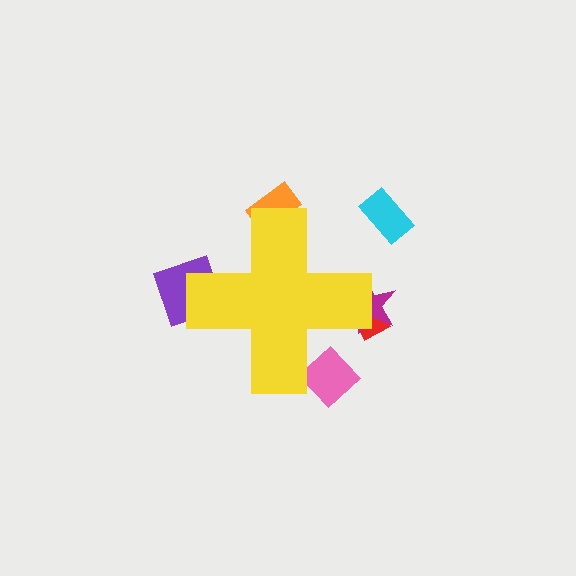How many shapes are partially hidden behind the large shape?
5 shapes are partially hidden.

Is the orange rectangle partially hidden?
Yes, the orange rectangle is partially hidden behind the yellow cross.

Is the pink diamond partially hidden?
Yes, the pink diamond is partially hidden behind the yellow cross.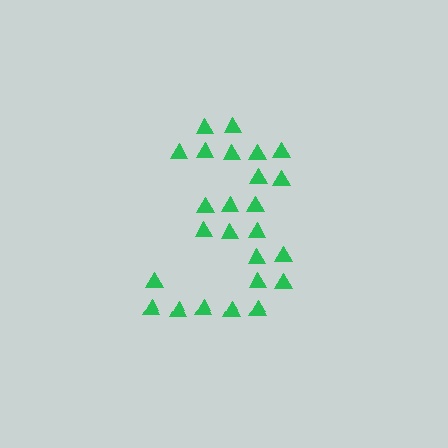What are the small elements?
The small elements are triangles.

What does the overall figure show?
The overall figure shows the digit 3.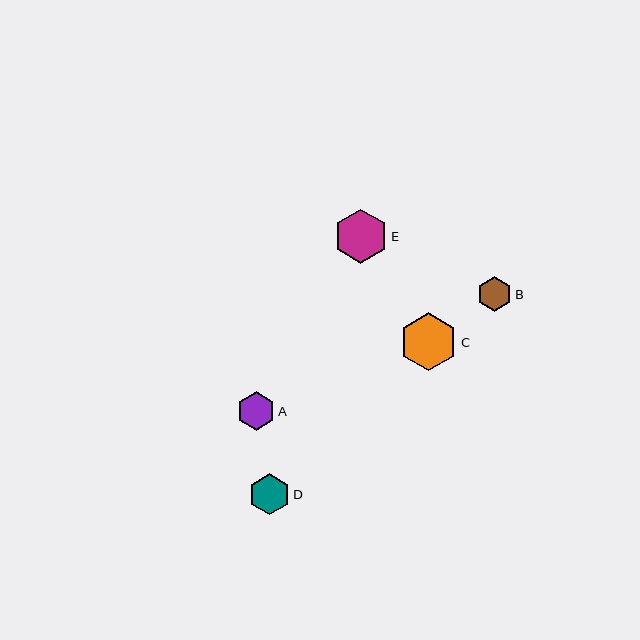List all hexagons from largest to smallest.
From largest to smallest: C, E, D, A, B.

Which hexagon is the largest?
Hexagon C is the largest with a size of approximately 58 pixels.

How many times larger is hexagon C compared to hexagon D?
Hexagon C is approximately 1.4 times the size of hexagon D.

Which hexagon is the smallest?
Hexagon B is the smallest with a size of approximately 35 pixels.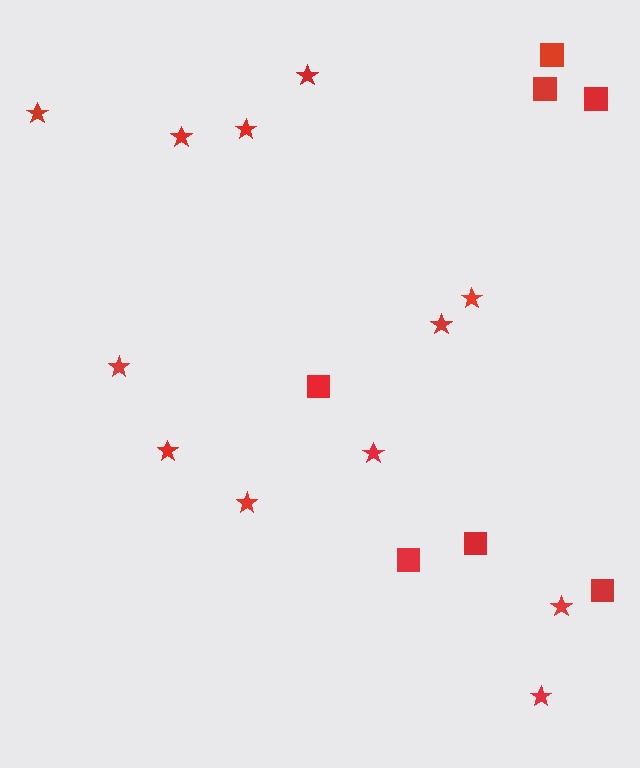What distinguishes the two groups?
There are 2 groups: one group of squares (7) and one group of stars (12).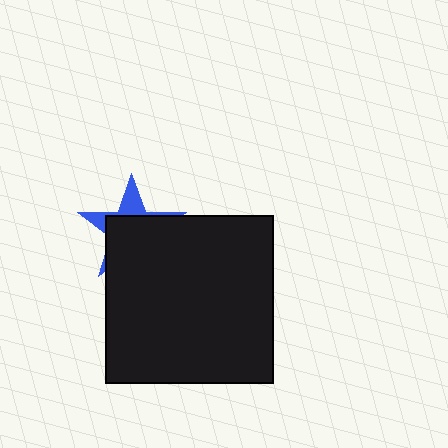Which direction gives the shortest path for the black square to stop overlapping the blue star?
Moving down gives the shortest separation.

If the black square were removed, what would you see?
You would see the complete blue star.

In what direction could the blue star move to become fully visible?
The blue star could move up. That would shift it out from behind the black square entirely.